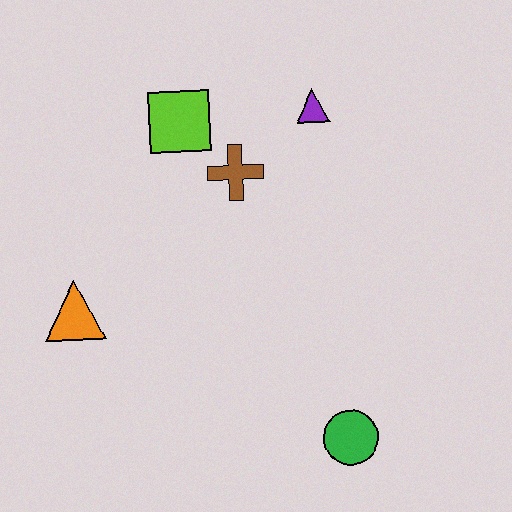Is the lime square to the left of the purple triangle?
Yes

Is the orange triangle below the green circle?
No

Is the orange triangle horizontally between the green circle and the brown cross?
No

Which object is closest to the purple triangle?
The brown cross is closest to the purple triangle.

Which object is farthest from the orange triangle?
The purple triangle is farthest from the orange triangle.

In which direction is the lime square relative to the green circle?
The lime square is above the green circle.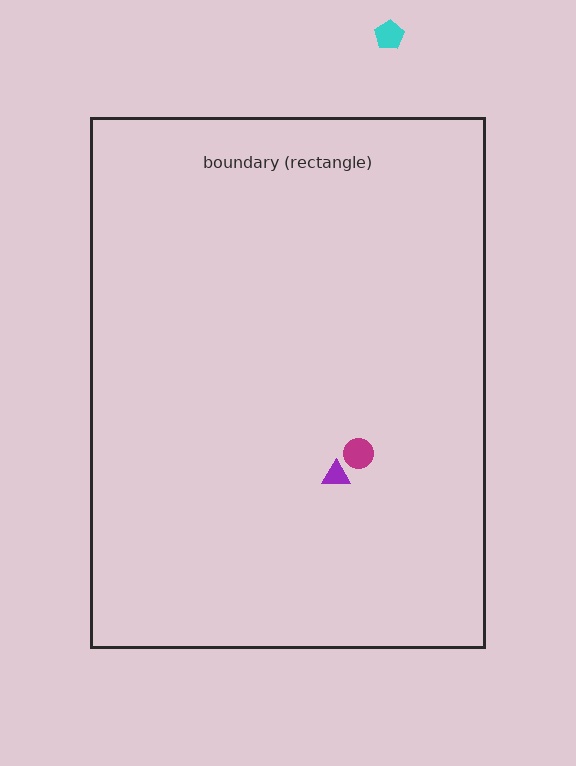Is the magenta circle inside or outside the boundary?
Inside.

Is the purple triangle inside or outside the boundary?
Inside.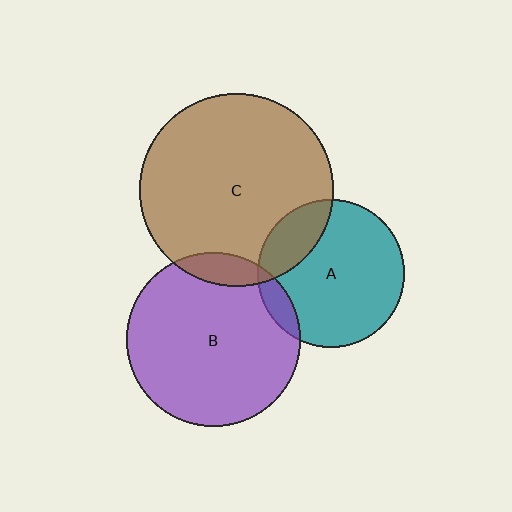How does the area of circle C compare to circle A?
Approximately 1.7 times.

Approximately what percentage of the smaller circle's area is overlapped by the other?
Approximately 10%.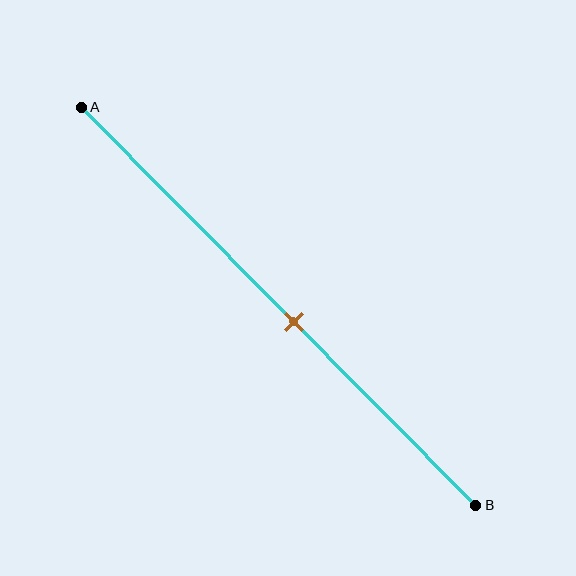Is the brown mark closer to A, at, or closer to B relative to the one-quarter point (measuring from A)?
The brown mark is closer to point B than the one-quarter point of segment AB.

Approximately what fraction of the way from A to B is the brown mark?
The brown mark is approximately 55% of the way from A to B.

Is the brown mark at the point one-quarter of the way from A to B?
No, the mark is at about 55% from A, not at the 25% one-quarter point.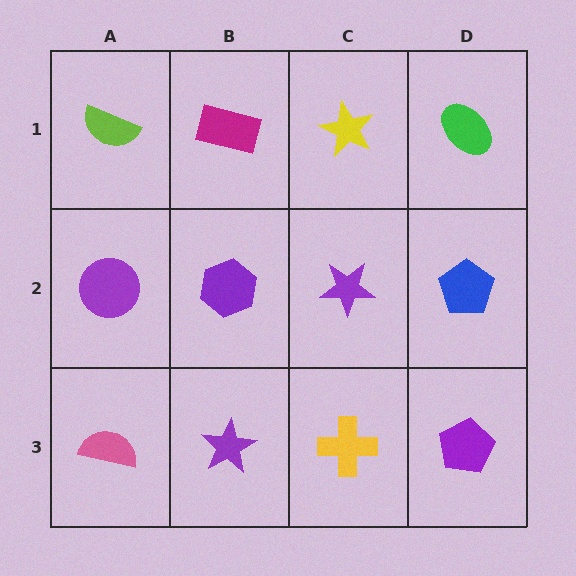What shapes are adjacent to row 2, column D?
A green ellipse (row 1, column D), a purple pentagon (row 3, column D), a purple star (row 2, column C).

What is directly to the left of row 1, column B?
A lime semicircle.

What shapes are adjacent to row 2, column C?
A yellow star (row 1, column C), a yellow cross (row 3, column C), a purple hexagon (row 2, column B), a blue pentagon (row 2, column D).